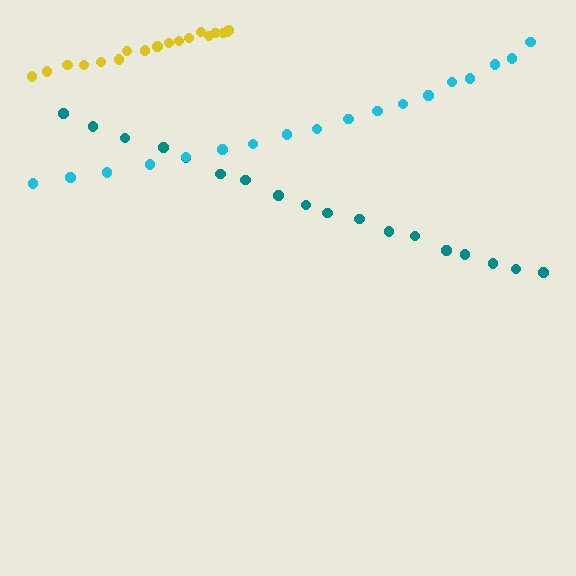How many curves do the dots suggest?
There are 3 distinct paths.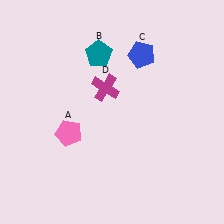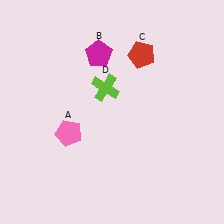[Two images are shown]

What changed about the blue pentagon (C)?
In Image 1, C is blue. In Image 2, it changed to red.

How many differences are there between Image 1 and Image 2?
There are 3 differences between the two images.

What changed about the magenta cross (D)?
In Image 1, D is magenta. In Image 2, it changed to lime.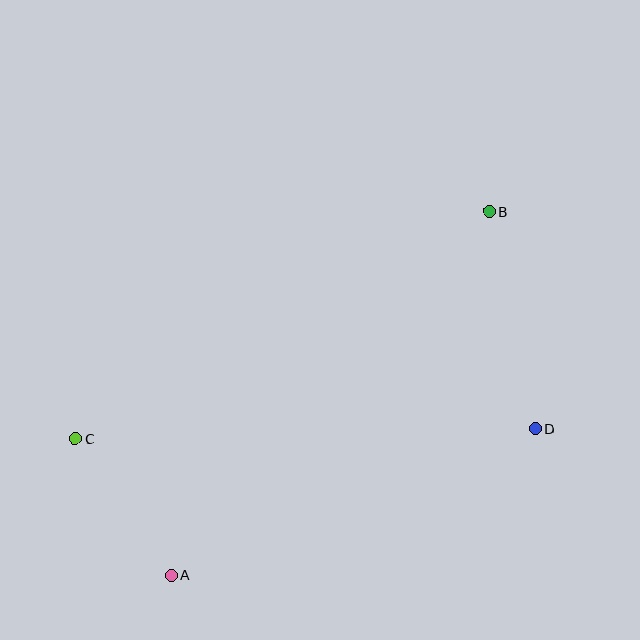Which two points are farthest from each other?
Points A and B are farthest from each other.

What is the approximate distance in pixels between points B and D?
The distance between B and D is approximately 222 pixels.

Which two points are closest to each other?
Points A and C are closest to each other.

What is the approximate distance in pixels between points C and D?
The distance between C and D is approximately 460 pixels.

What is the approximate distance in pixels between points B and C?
The distance between B and C is approximately 473 pixels.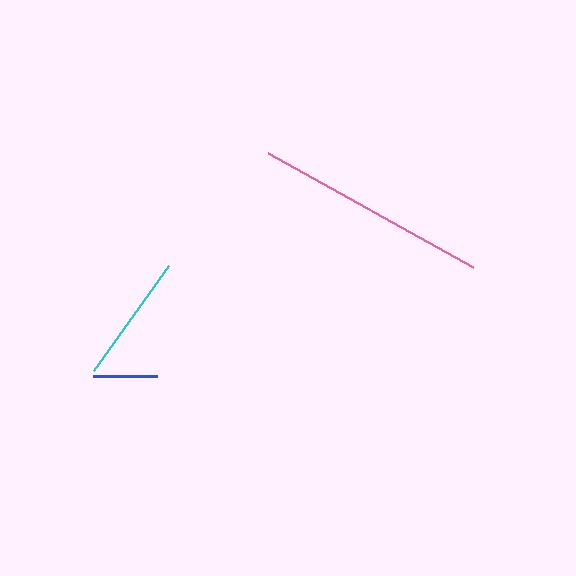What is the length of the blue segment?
The blue segment is approximately 65 pixels long.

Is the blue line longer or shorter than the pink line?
The pink line is longer than the blue line.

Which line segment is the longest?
The pink line is the longest at approximately 234 pixels.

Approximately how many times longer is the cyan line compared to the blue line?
The cyan line is approximately 2.0 times the length of the blue line.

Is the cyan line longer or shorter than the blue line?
The cyan line is longer than the blue line.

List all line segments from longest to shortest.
From longest to shortest: pink, cyan, blue.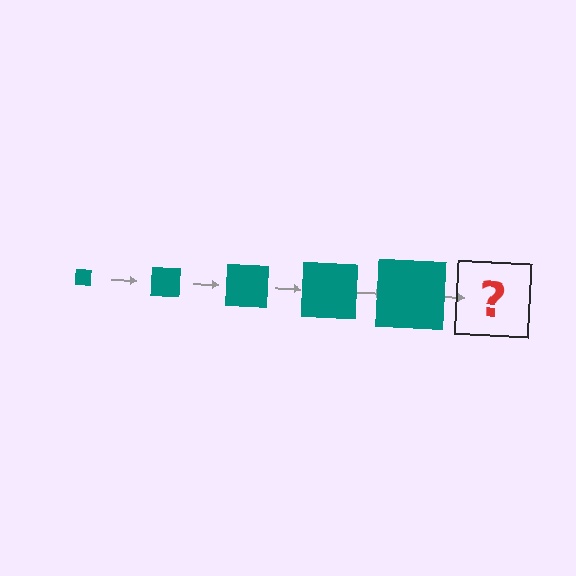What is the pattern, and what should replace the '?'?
The pattern is that the square gets progressively larger each step. The '?' should be a teal square, larger than the previous one.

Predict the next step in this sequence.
The next step is a teal square, larger than the previous one.